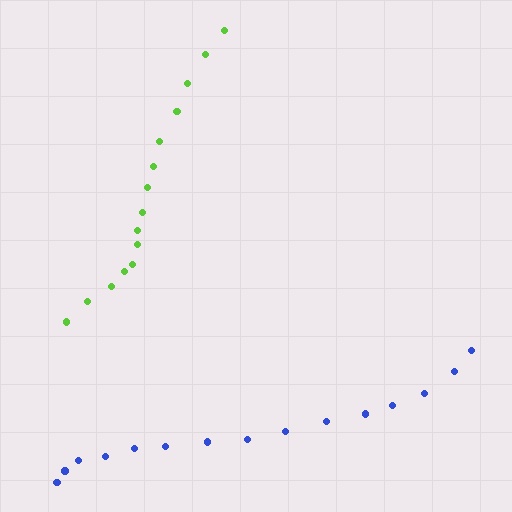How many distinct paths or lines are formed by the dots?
There are 2 distinct paths.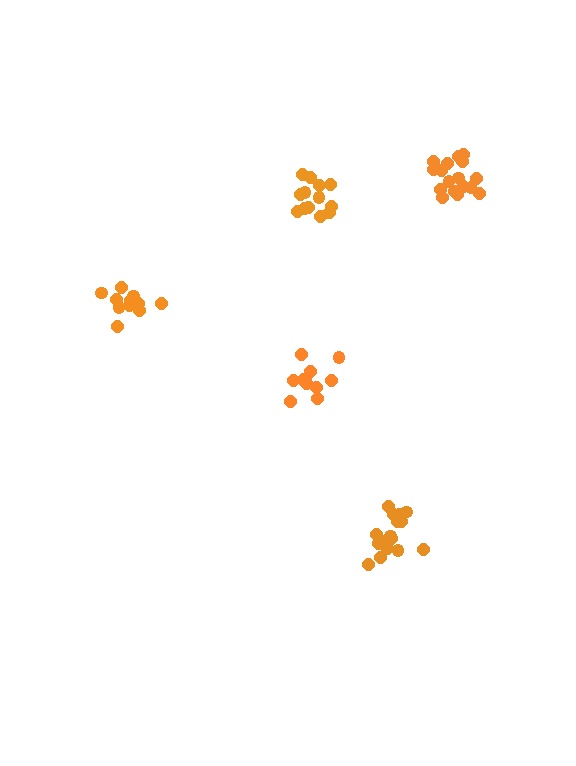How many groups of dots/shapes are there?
There are 5 groups.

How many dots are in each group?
Group 1: 17 dots, Group 2: 13 dots, Group 3: 17 dots, Group 4: 13 dots, Group 5: 11 dots (71 total).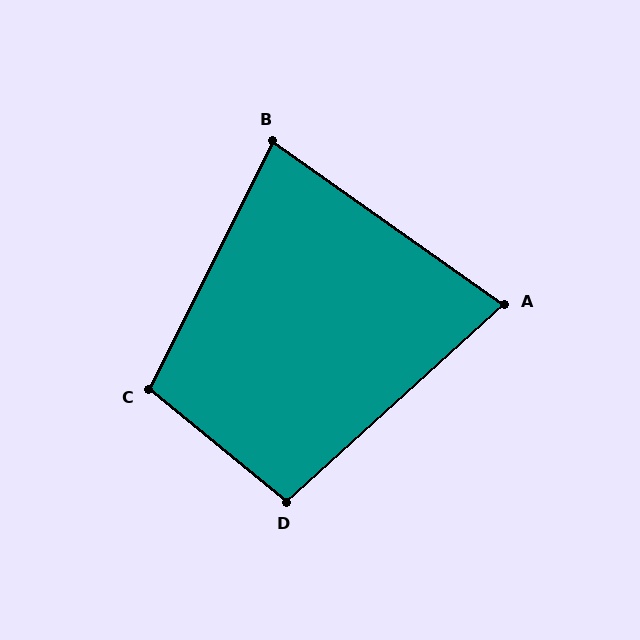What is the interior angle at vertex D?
Approximately 99 degrees (obtuse).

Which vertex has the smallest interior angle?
A, at approximately 77 degrees.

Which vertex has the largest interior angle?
C, at approximately 103 degrees.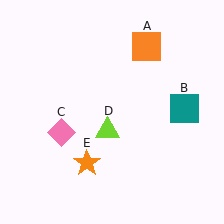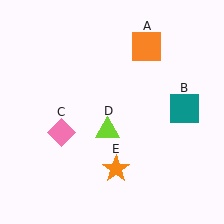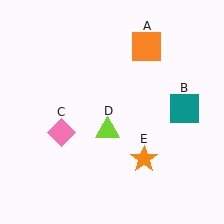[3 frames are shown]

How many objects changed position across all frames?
1 object changed position: orange star (object E).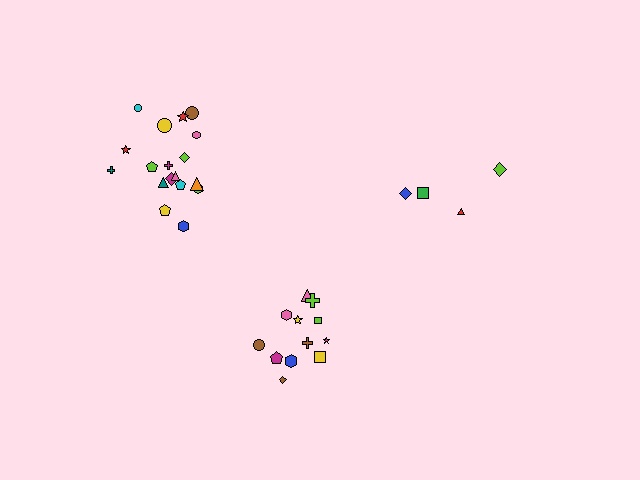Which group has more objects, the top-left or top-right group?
The top-left group.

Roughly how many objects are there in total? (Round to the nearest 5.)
Roughly 35 objects in total.